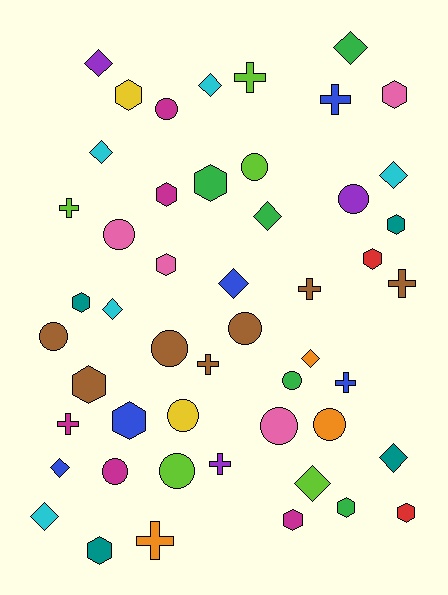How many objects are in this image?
There are 50 objects.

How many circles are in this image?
There are 13 circles.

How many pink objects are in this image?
There are 4 pink objects.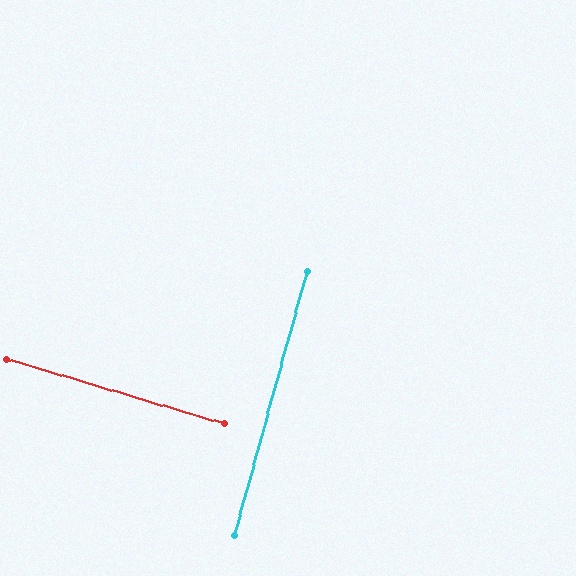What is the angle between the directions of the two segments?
Approximately 89 degrees.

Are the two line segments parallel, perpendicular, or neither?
Perpendicular — they meet at approximately 89°.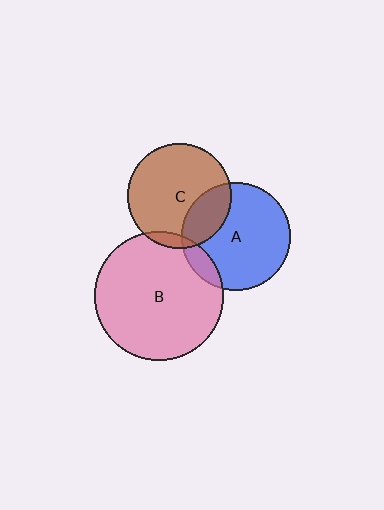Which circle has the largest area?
Circle B (pink).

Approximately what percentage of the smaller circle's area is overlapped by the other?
Approximately 5%.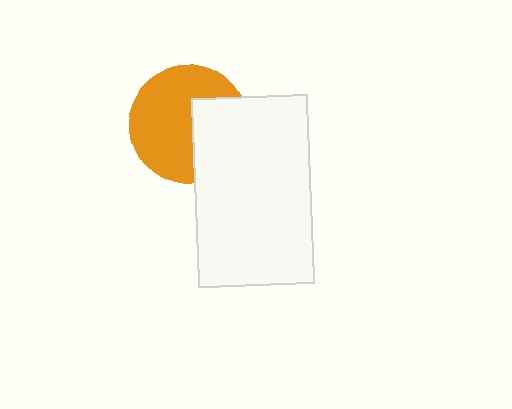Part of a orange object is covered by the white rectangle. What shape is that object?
It is a circle.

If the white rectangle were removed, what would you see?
You would see the complete orange circle.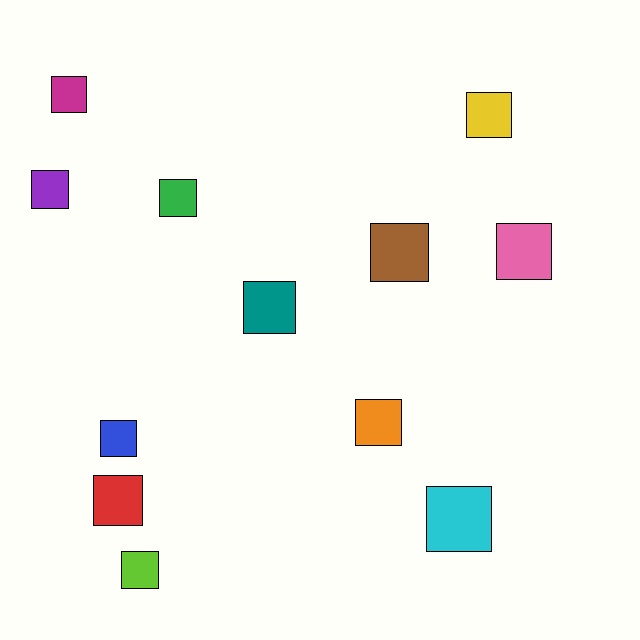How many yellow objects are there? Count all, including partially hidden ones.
There is 1 yellow object.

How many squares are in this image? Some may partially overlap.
There are 12 squares.